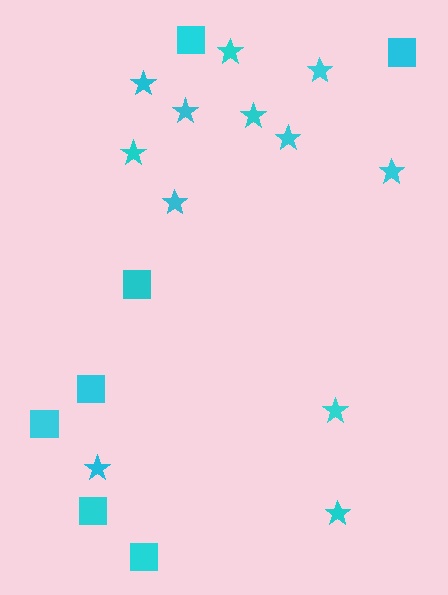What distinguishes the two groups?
There are 2 groups: one group of stars (12) and one group of squares (7).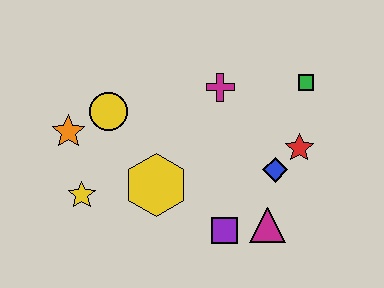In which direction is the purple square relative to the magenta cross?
The purple square is below the magenta cross.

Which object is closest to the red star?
The blue diamond is closest to the red star.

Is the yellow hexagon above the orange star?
No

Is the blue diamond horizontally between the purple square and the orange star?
No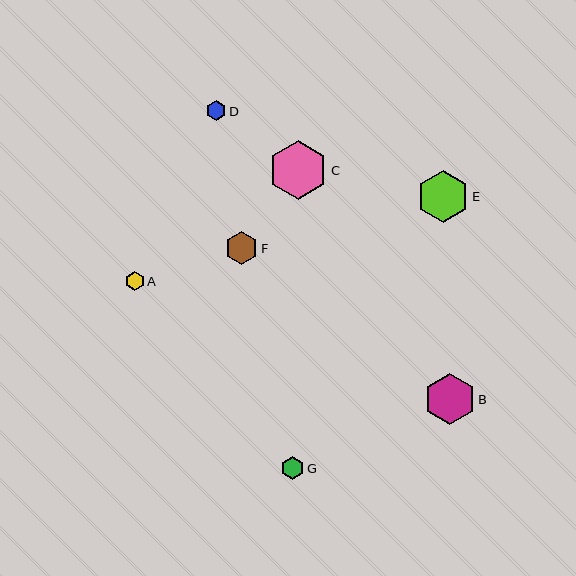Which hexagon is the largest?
Hexagon C is the largest with a size of approximately 59 pixels.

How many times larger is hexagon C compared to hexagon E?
Hexagon C is approximately 1.1 times the size of hexagon E.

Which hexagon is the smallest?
Hexagon A is the smallest with a size of approximately 19 pixels.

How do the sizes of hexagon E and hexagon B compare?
Hexagon E and hexagon B are approximately the same size.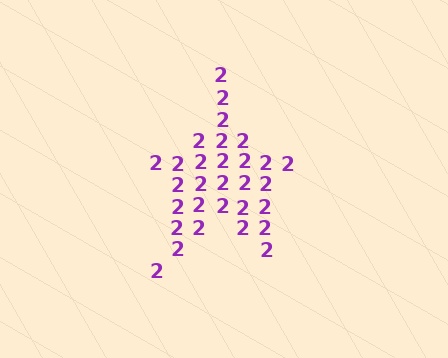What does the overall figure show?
The overall figure shows a star.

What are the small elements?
The small elements are digit 2's.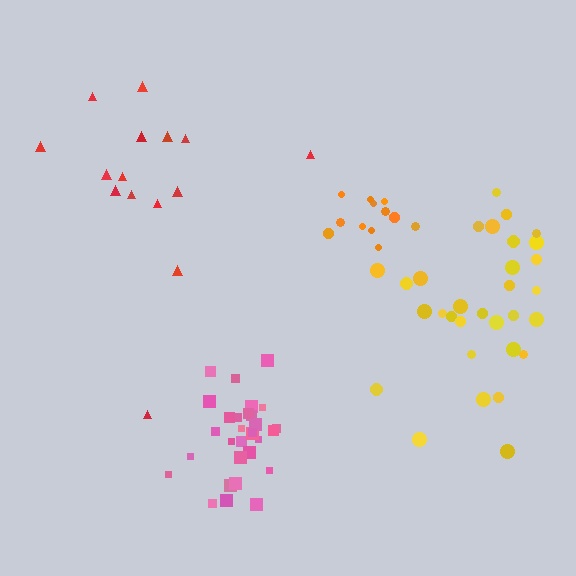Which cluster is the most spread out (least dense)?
Red.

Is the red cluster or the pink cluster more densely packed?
Pink.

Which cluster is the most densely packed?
Pink.